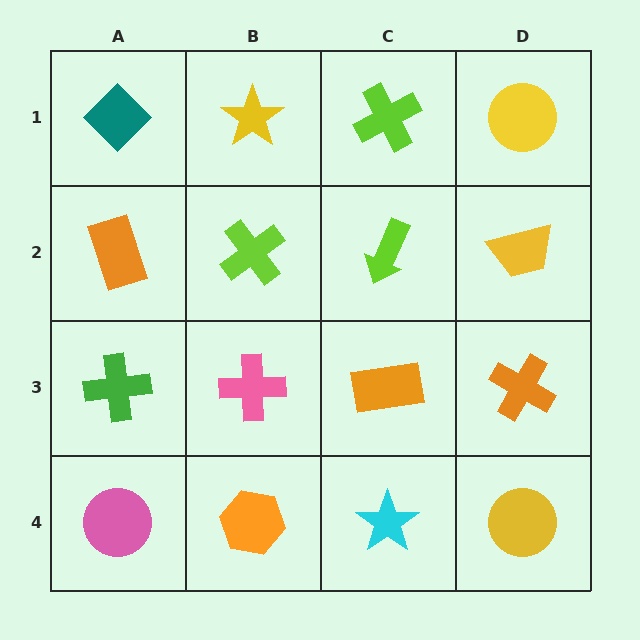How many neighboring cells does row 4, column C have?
3.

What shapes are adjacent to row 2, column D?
A yellow circle (row 1, column D), an orange cross (row 3, column D), a lime arrow (row 2, column C).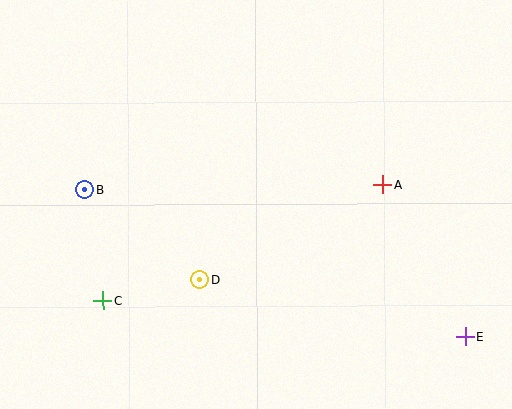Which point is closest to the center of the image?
Point D at (200, 280) is closest to the center.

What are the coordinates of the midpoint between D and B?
The midpoint between D and B is at (142, 235).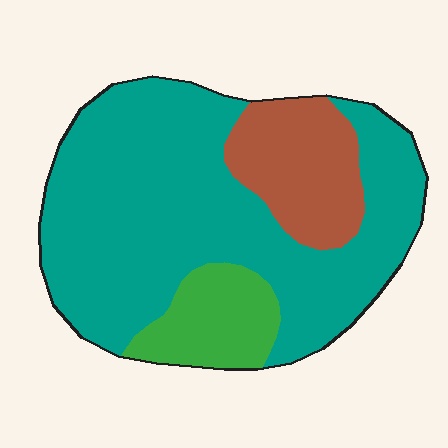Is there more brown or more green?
Brown.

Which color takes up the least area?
Green, at roughly 15%.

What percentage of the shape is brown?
Brown takes up between a sixth and a third of the shape.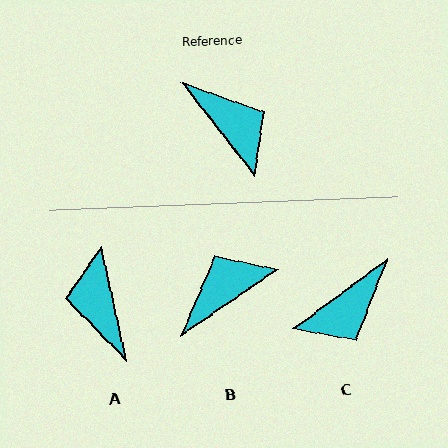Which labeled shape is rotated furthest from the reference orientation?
A, about 155 degrees away.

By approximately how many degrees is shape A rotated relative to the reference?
Approximately 155 degrees counter-clockwise.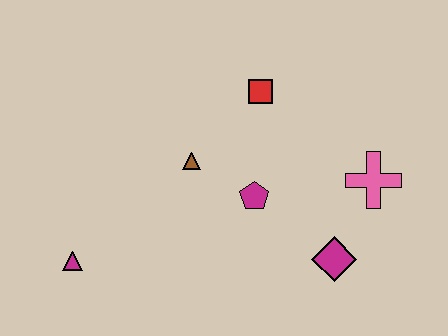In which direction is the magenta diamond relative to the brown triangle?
The magenta diamond is to the right of the brown triangle.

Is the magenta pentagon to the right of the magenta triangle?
Yes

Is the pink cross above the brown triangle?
No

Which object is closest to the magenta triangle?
The brown triangle is closest to the magenta triangle.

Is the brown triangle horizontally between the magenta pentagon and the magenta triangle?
Yes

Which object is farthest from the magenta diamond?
The magenta triangle is farthest from the magenta diamond.